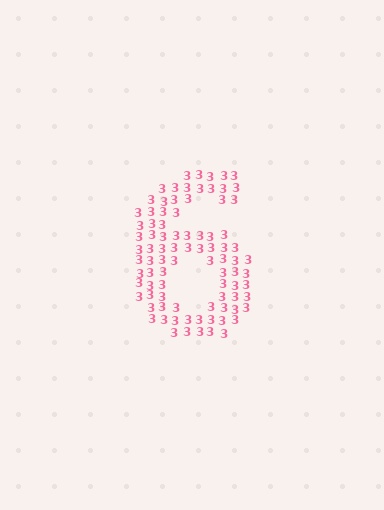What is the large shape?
The large shape is the digit 6.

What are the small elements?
The small elements are digit 3's.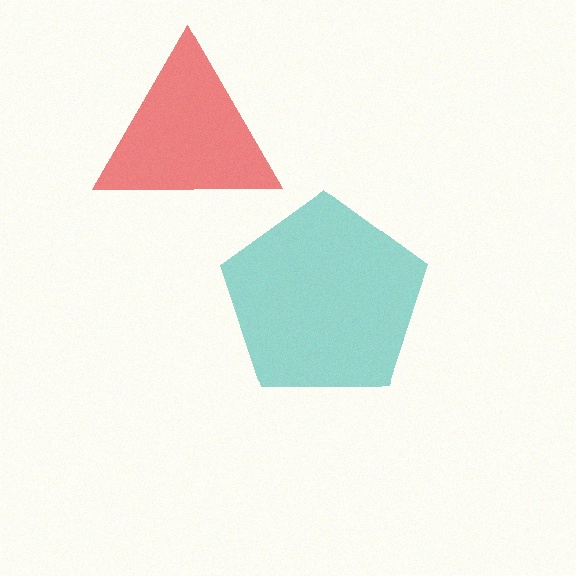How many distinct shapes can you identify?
There are 2 distinct shapes: a teal pentagon, a red triangle.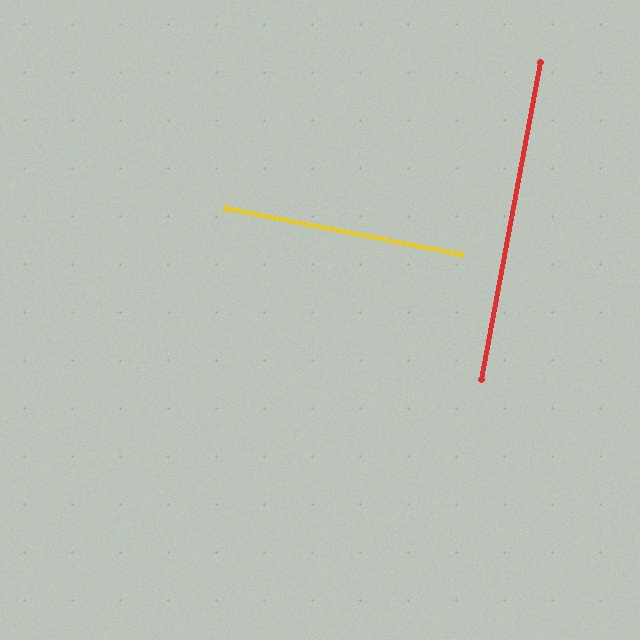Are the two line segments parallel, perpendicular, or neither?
Perpendicular — they meet at approximately 89°.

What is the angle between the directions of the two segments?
Approximately 89 degrees.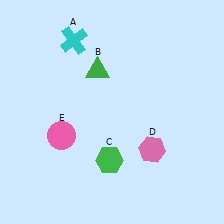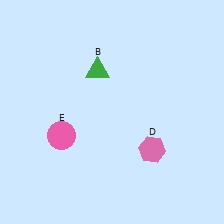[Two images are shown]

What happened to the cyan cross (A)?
The cyan cross (A) was removed in Image 2. It was in the top-left area of Image 1.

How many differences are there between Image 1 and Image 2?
There are 2 differences between the two images.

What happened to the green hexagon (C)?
The green hexagon (C) was removed in Image 2. It was in the bottom-left area of Image 1.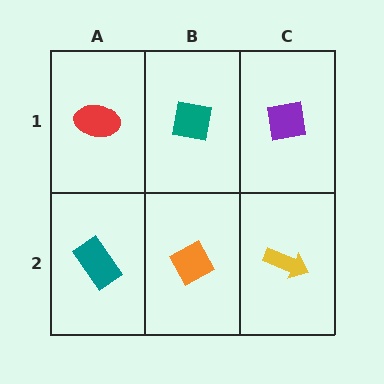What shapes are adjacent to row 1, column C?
A yellow arrow (row 2, column C), a teal square (row 1, column B).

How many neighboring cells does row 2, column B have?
3.